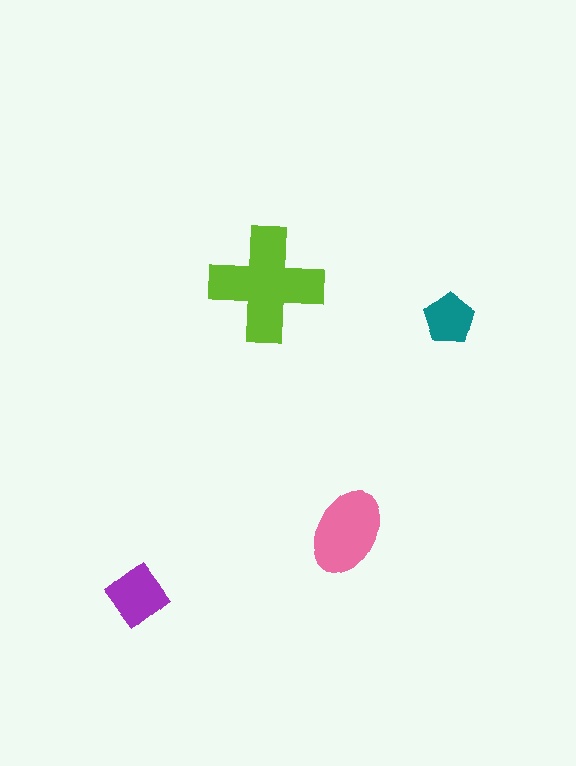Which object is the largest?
The lime cross.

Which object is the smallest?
The teal pentagon.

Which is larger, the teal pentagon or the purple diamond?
The purple diamond.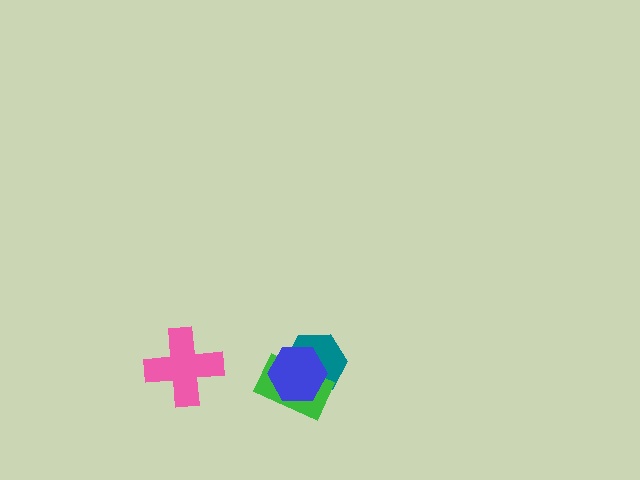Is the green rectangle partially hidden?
Yes, it is partially covered by another shape.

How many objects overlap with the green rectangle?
2 objects overlap with the green rectangle.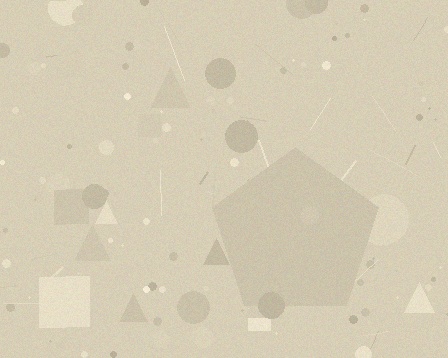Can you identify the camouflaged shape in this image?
The camouflaged shape is a pentagon.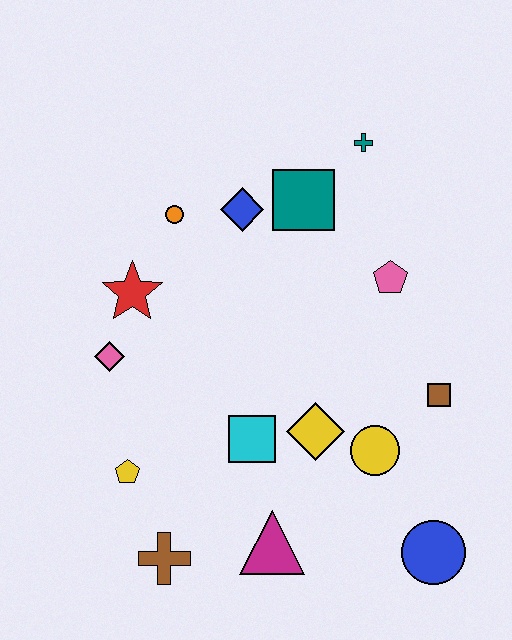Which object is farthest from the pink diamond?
The blue circle is farthest from the pink diamond.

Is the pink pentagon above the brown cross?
Yes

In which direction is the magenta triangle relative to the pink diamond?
The magenta triangle is below the pink diamond.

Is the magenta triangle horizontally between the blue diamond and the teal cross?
Yes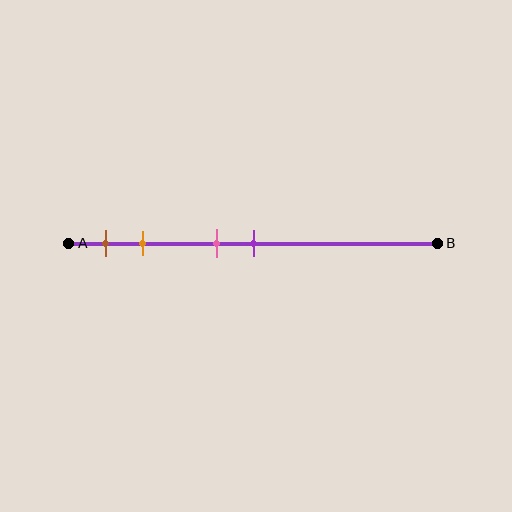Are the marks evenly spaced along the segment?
No, the marks are not evenly spaced.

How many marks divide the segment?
There are 4 marks dividing the segment.